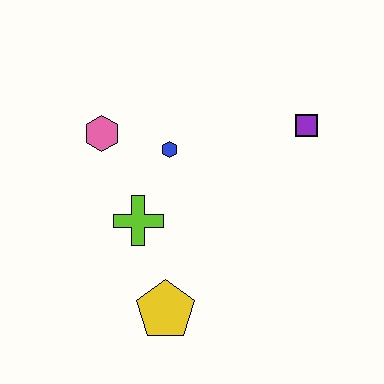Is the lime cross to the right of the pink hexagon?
Yes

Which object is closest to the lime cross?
The blue hexagon is closest to the lime cross.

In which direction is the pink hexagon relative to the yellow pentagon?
The pink hexagon is above the yellow pentagon.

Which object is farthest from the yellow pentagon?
The purple square is farthest from the yellow pentagon.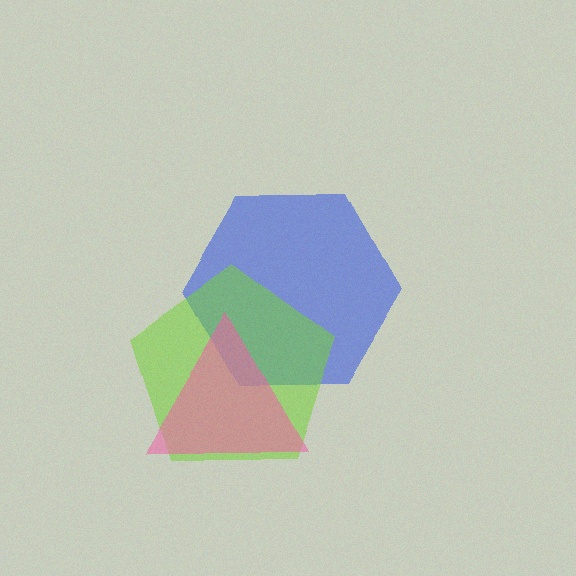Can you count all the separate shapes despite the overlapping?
Yes, there are 3 separate shapes.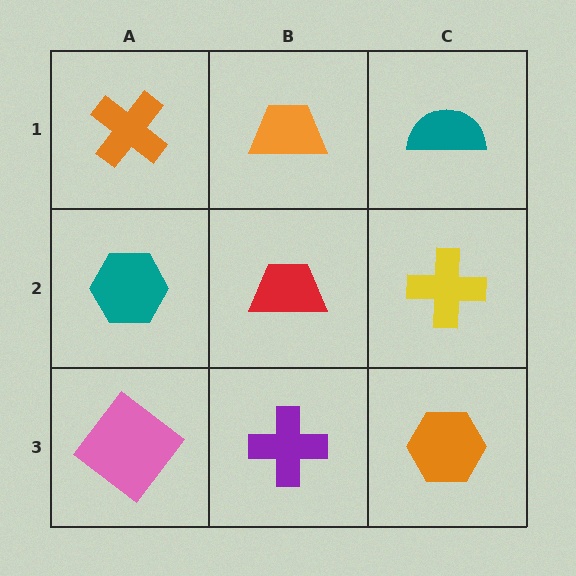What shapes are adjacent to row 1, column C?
A yellow cross (row 2, column C), an orange trapezoid (row 1, column B).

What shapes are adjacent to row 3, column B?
A red trapezoid (row 2, column B), a pink diamond (row 3, column A), an orange hexagon (row 3, column C).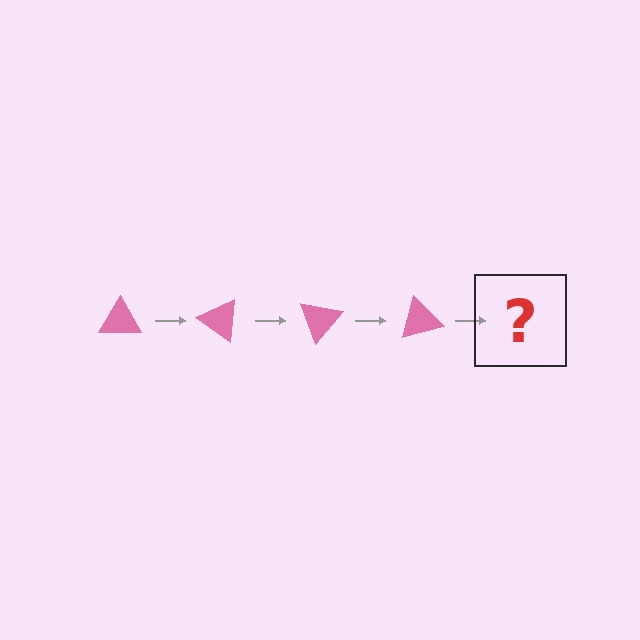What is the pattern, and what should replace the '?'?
The pattern is that the triangle rotates 35 degrees each step. The '?' should be a pink triangle rotated 140 degrees.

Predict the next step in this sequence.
The next step is a pink triangle rotated 140 degrees.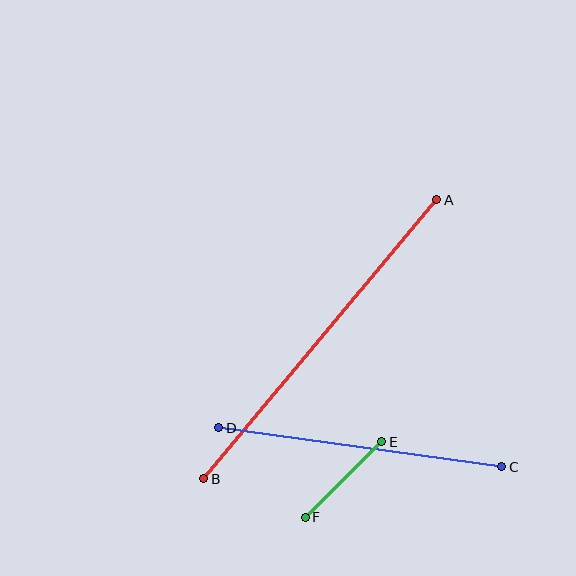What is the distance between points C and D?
The distance is approximately 286 pixels.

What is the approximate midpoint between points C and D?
The midpoint is at approximately (360, 447) pixels.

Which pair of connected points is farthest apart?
Points A and B are farthest apart.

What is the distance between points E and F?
The distance is approximately 107 pixels.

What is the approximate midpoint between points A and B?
The midpoint is at approximately (320, 339) pixels.